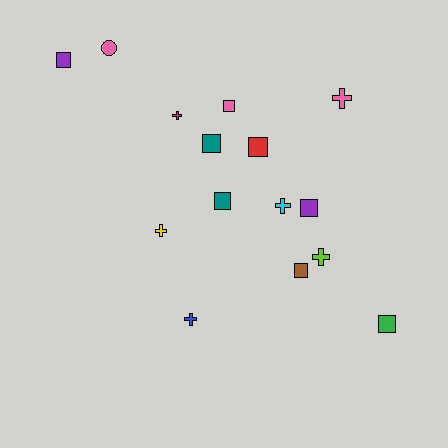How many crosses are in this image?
There are 6 crosses.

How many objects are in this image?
There are 15 objects.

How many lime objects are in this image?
There is 1 lime object.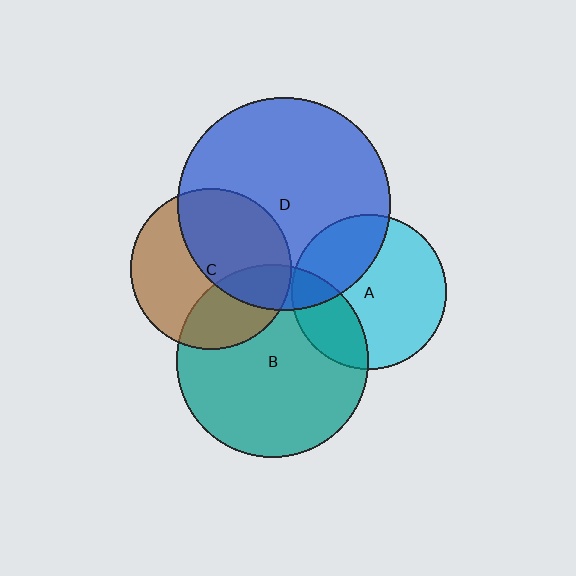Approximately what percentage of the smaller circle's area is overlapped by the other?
Approximately 30%.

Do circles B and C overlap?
Yes.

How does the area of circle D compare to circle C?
Approximately 1.8 times.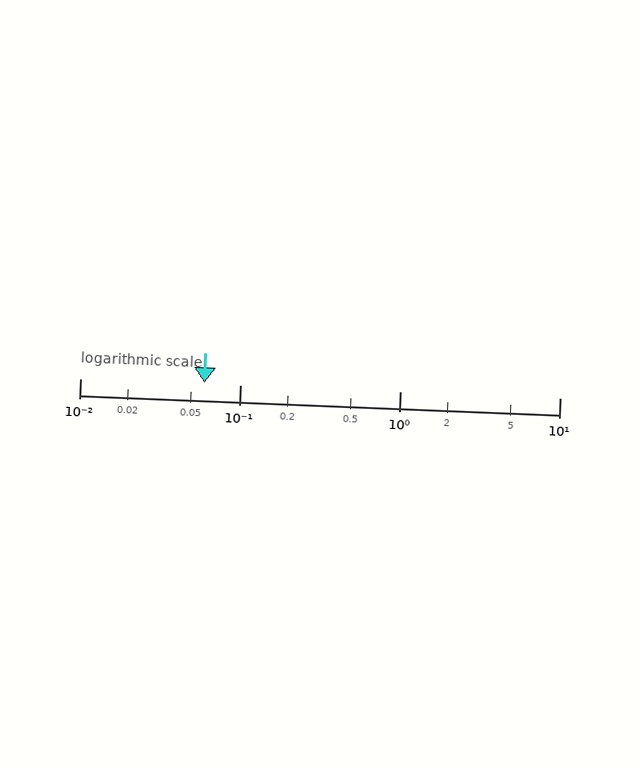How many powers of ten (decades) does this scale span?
The scale spans 3 decades, from 0.01 to 10.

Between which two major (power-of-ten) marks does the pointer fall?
The pointer is between 0.01 and 0.1.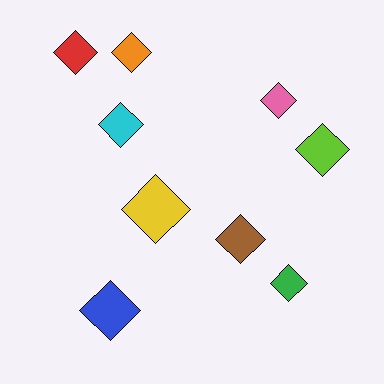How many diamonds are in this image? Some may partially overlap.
There are 9 diamonds.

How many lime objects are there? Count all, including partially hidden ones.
There is 1 lime object.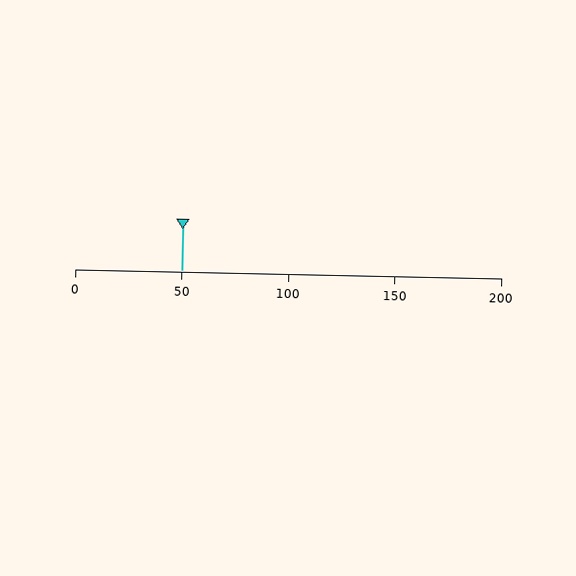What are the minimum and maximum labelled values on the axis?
The axis runs from 0 to 200.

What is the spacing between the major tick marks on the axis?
The major ticks are spaced 50 apart.